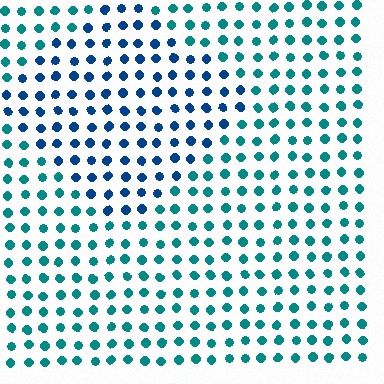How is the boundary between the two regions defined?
The boundary is defined purely by a slight shift in hue (about 34 degrees). Spacing, size, and orientation are identical on both sides.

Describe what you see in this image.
The image is filled with small teal elements in a uniform arrangement. A diamond-shaped region is visible where the elements are tinted to a slightly different hue, forming a subtle color boundary.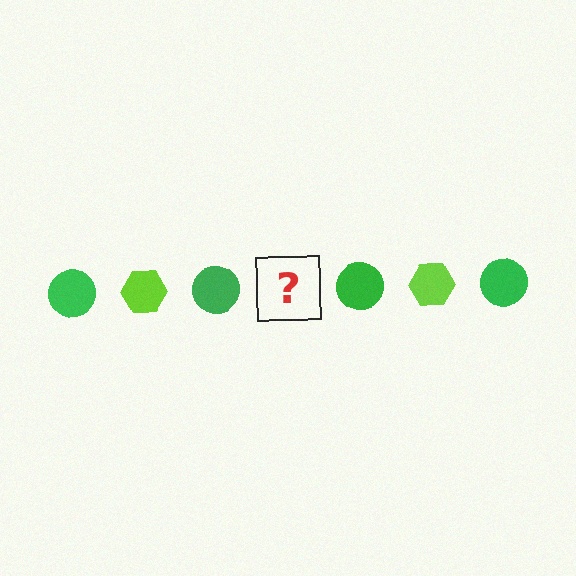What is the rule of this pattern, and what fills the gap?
The rule is that the pattern alternates between green circle and lime hexagon. The gap should be filled with a lime hexagon.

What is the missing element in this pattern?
The missing element is a lime hexagon.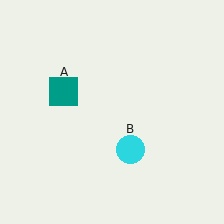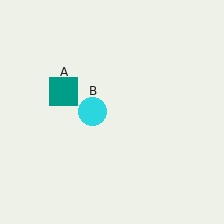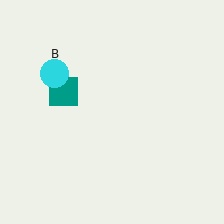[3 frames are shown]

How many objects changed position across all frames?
1 object changed position: cyan circle (object B).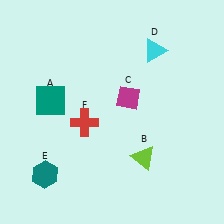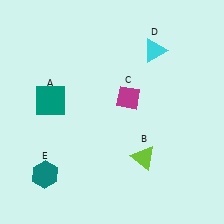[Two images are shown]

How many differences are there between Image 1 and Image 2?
There is 1 difference between the two images.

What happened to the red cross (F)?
The red cross (F) was removed in Image 2. It was in the bottom-left area of Image 1.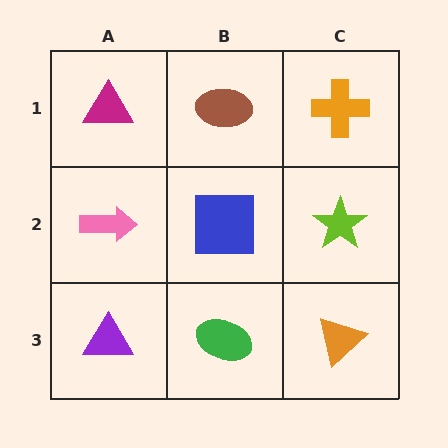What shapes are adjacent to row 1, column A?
A pink arrow (row 2, column A), a brown ellipse (row 1, column B).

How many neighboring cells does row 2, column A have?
3.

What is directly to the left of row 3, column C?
A green ellipse.